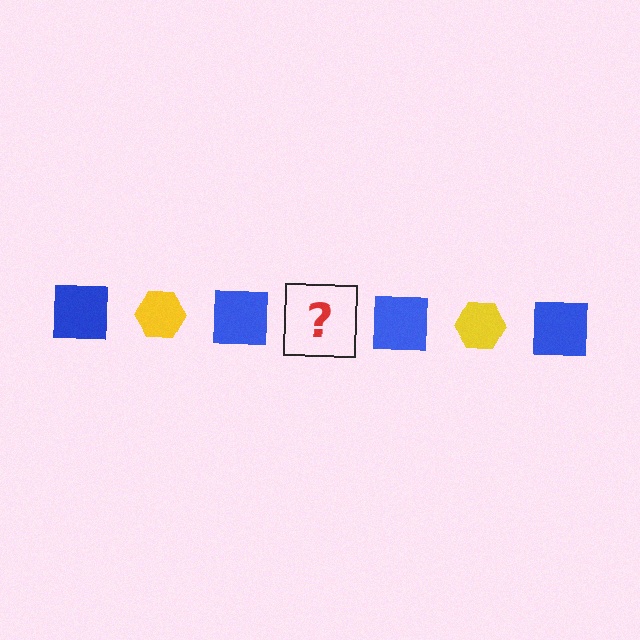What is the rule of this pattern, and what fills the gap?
The rule is that the pattern alternates between blue square and yellow hexagon. The gap should be filled with a yellow hexagon.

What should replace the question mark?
The question mark should be replaced with a yellow hexagon.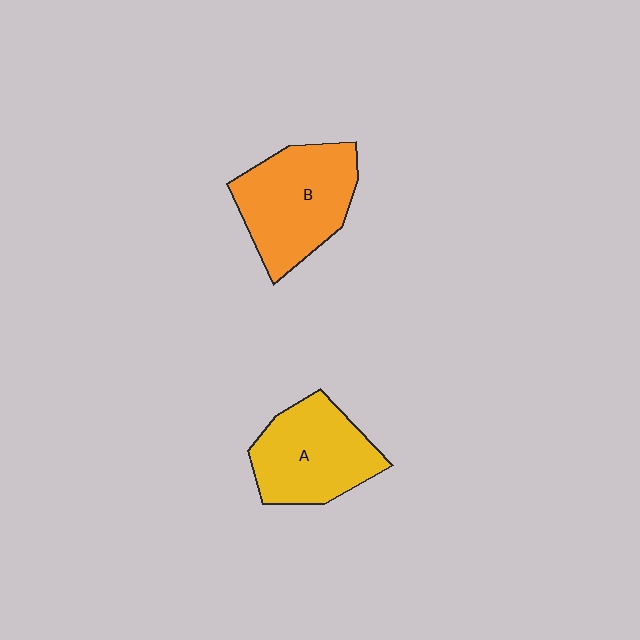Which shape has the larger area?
Shape B (orange).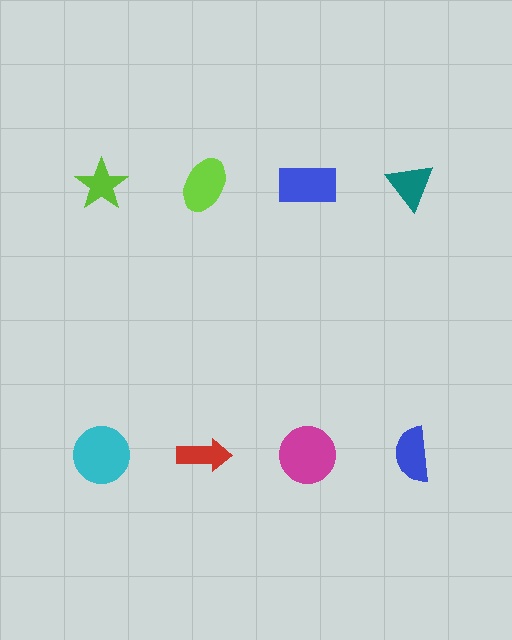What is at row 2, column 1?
A cyan circle.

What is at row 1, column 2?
A lime ellipse.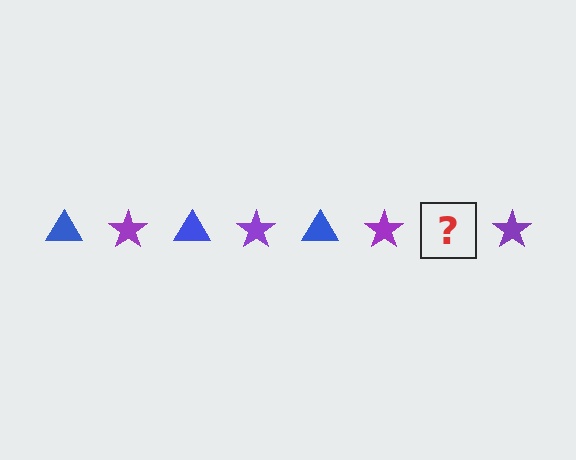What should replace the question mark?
The question mark should be replaced with a blue triangle.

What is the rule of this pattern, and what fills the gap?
The rule is that the pattern alternates between blue triangle and purple star. The gap should be filled with a blue triangle.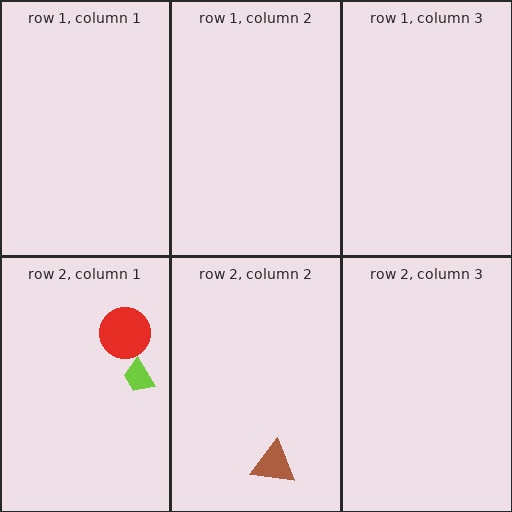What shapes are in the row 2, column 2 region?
The brown triangle.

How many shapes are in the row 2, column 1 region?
2.